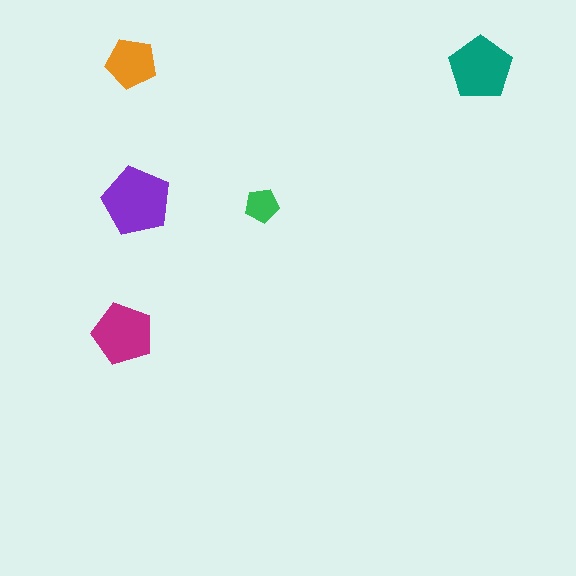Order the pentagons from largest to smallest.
the purple one, the teal one, the magenta one, the orange one, the green one.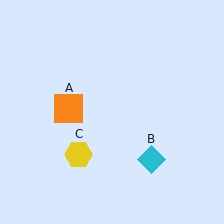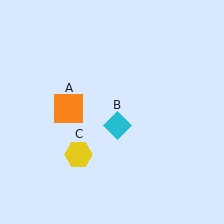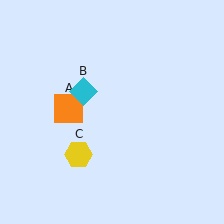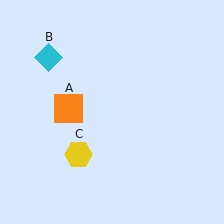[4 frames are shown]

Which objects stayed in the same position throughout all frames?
Orange square (object A) and yellow hexagon (object C) remained stationary.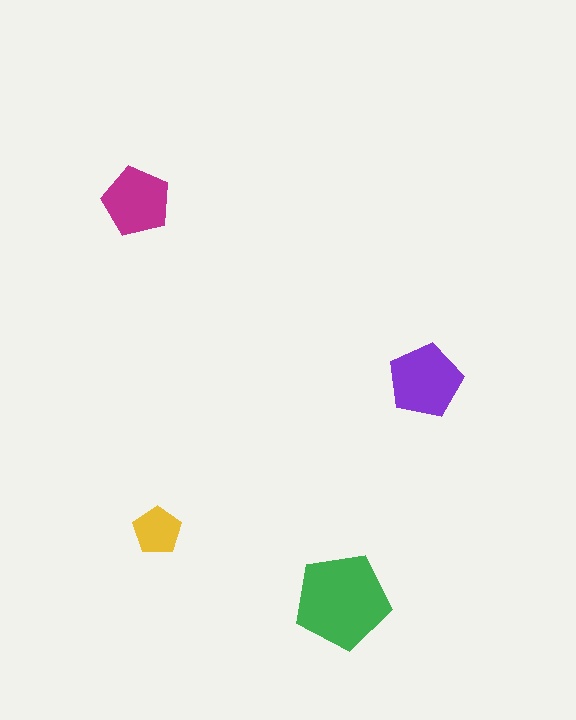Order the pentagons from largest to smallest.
the green one, the purple one, the magenta one, the yellow one.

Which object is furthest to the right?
The purple pentagon is rightmost.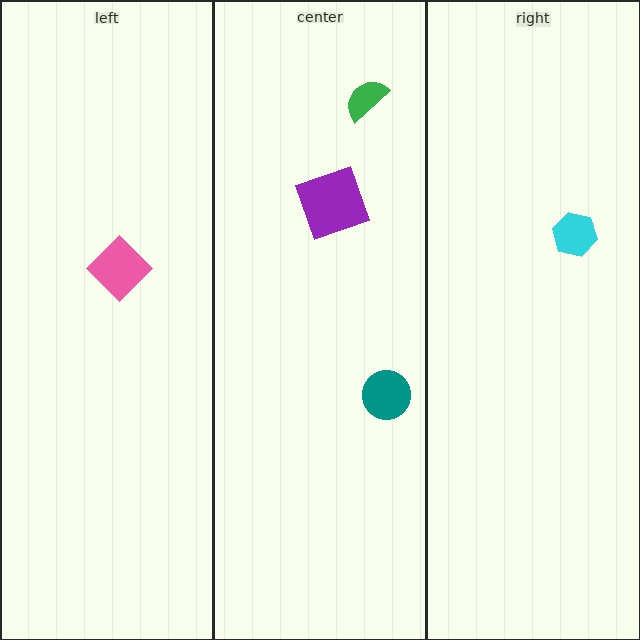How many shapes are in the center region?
3.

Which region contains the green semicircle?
The center region.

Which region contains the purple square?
The center region.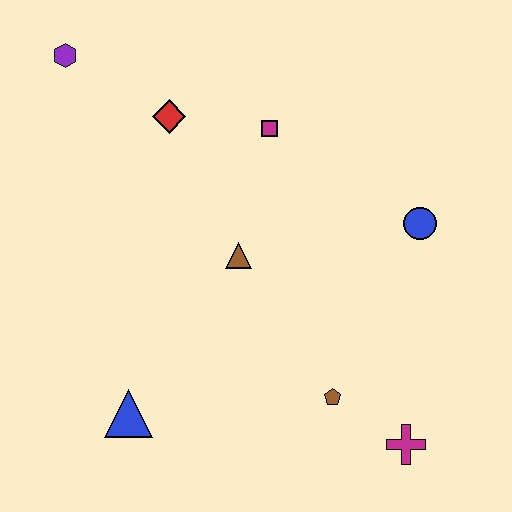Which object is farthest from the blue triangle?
The purple hexagon is farthest from the blue triangle.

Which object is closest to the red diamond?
The magenta square is closest to the red diamond.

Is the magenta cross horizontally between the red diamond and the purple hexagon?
No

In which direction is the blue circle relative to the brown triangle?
The blue circle is to the right of the brown triangle.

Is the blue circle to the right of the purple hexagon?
Yes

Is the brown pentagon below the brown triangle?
Yes